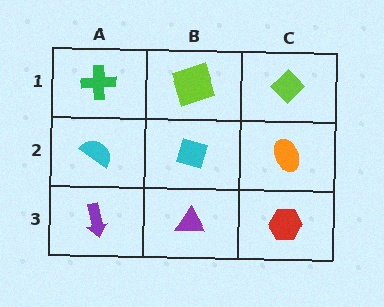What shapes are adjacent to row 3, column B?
A cyan diamond (row 2, column B), a purple arrow (row 3, column A), a red hexagon (row 3, column C).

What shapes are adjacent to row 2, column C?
A lime diamond (row 1, column C), a red hexagon (row 3, column C), a cyan diamond (row 2, column B).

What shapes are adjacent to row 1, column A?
A cyan semicircle (row 2, column A), a lime square (row 1, column B).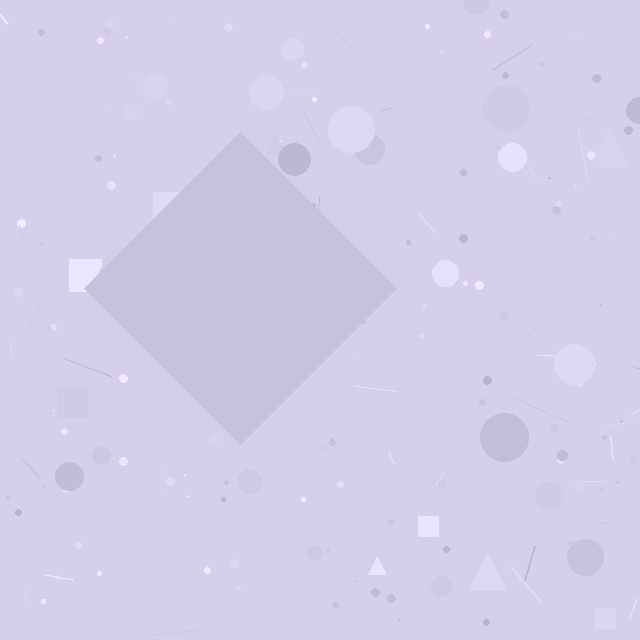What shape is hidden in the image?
A diamond is hidden in the image.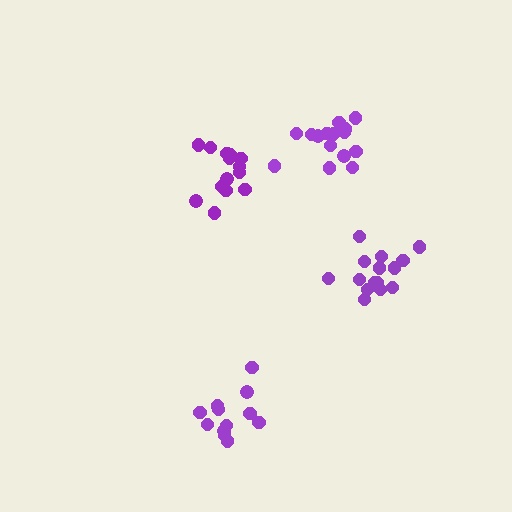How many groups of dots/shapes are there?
There are 4 groups.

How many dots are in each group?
Group 1: 15 dots, Group 2: 16 dots, Group 3: 12 dots, Group 4: 14 dots (57 total).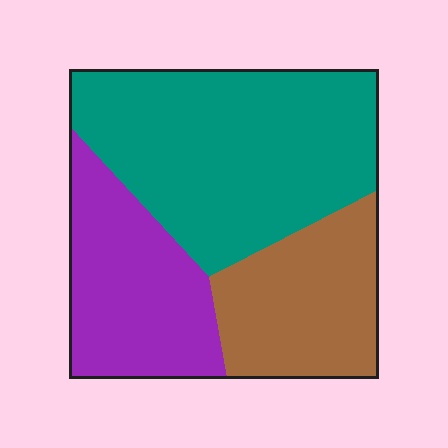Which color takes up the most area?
Teal, at roughly 50%.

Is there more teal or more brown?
Teal.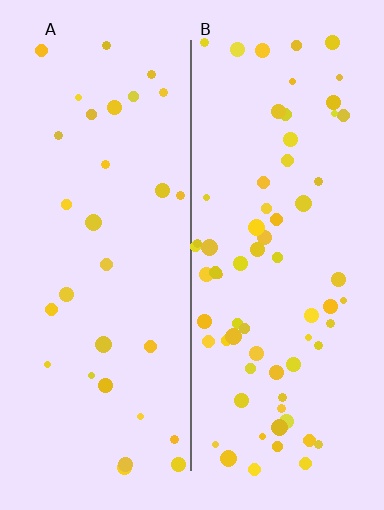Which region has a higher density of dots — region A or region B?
B (the right).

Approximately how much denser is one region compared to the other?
Approximately 2.2× — region B over region A.